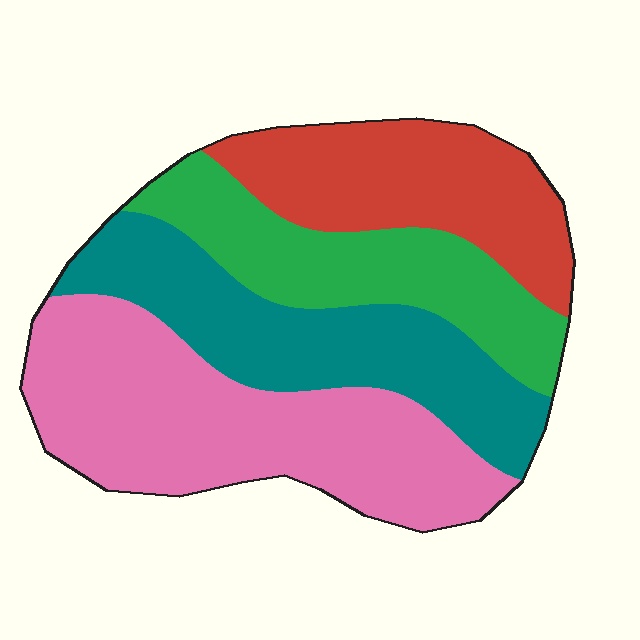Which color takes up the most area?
Pink, at roughly 35%.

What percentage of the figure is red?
Red covers roughly 20% of the figure.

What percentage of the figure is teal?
Teal covers 25% of the figure.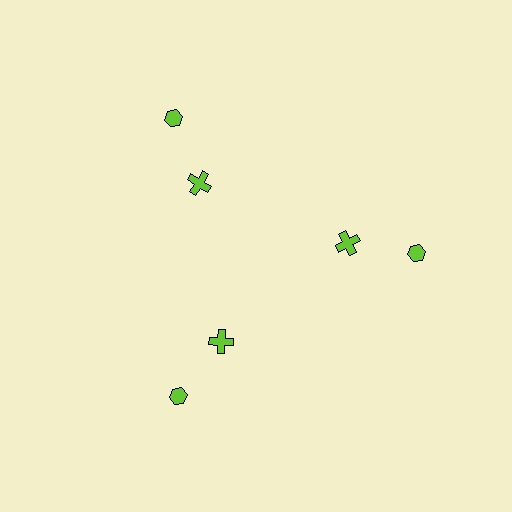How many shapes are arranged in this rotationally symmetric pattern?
There are 6 shapes, arranged in 3 groups of 2.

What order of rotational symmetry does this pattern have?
This pattern has 3-fold rotational symmetry.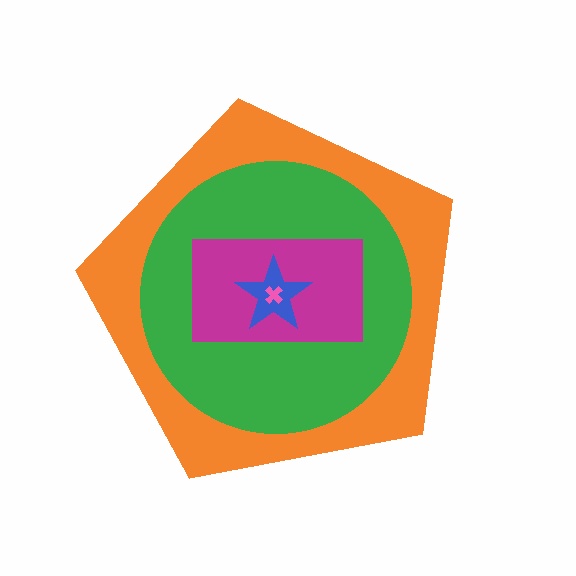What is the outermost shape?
The orange pentagon.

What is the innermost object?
The pink cross.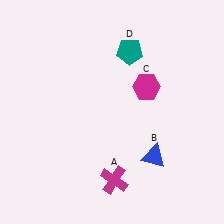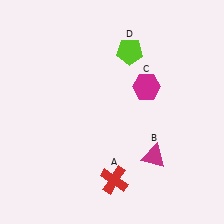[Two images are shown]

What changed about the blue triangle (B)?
In Image 1, B is blue. In Image 2, it changed to magenta.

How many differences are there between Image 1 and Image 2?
There are 3 differences between the two images.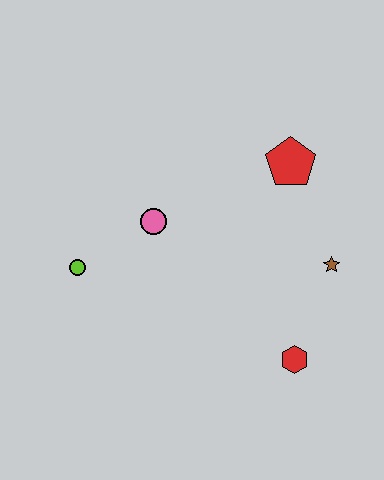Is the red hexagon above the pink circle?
No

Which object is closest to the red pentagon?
The brown star is closest to the red pentagon.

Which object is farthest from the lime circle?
The brown star is farthest from the lime circle.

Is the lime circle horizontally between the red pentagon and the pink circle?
No